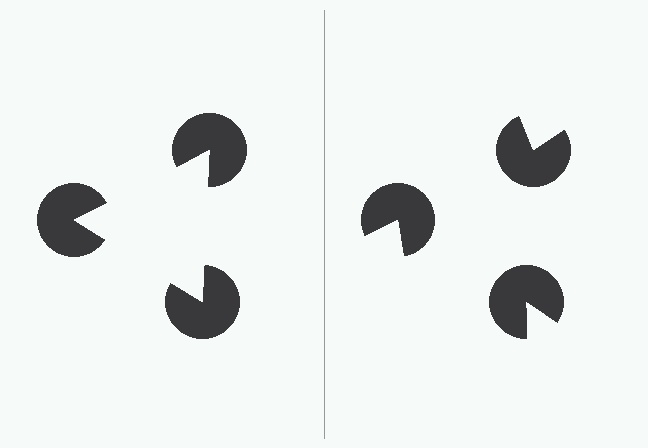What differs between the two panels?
The pac-man discs are positioned identically on both sides; only the wedge orientations differ. On the left they align to a triangle; on the right they are misaligned.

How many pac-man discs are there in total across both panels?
6 — 3 on each side.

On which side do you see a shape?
An illusory triangle appears on the left side. On the right side the wedge cuts are rotated, so no coherent shape forms.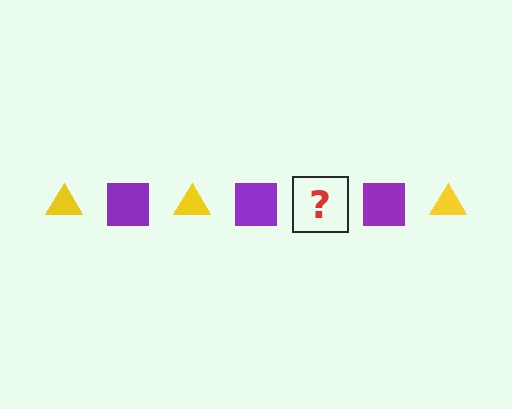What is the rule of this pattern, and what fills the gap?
The rule is that the pattern alternates between yellow triangle and purple square. The gap should be filled with a yellow triangle.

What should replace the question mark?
The question mark should be replaced with a yellow triangle.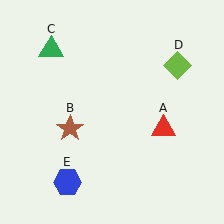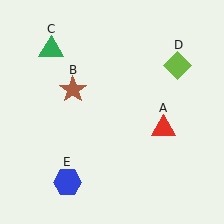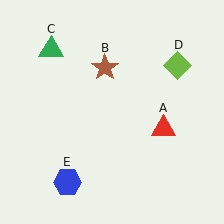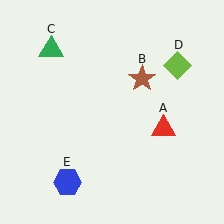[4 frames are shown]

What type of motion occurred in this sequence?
The brown star (object B) rotated clockwise around the center of the scene.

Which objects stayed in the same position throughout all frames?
Red triangle (object A) and green triangle (object C) and lime diamond (object D) and blue hexagon (object E) remained stationary.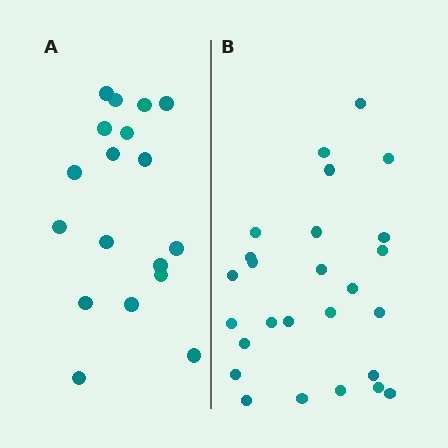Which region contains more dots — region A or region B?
Region B (the right region) has more dots.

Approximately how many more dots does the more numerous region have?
Region B has roughly 8 or so more dots than region A.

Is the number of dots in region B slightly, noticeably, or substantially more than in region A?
Region B has noticeably more, but not dramatically so. The ratio is roughly 1.4 to 1.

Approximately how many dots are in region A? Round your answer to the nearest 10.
About 20 dots. (The exact count is 18, which rounds to 20.)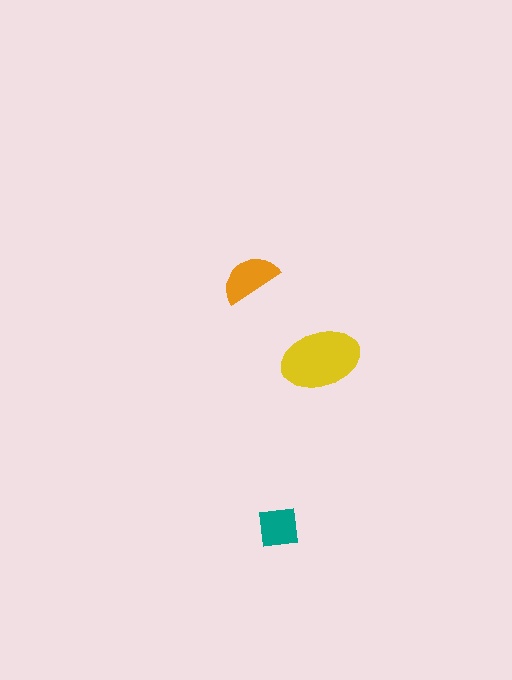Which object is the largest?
The yellow ellipse.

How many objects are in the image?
There are 3 objects in the image.